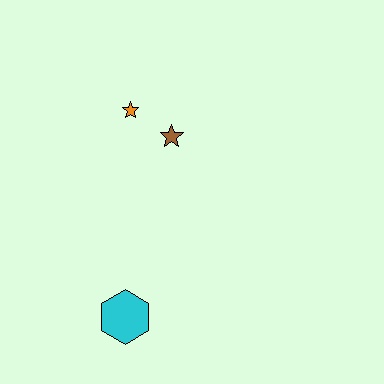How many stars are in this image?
There are 2 stars.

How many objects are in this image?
There are 3 objects.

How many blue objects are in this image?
There are no blue objects.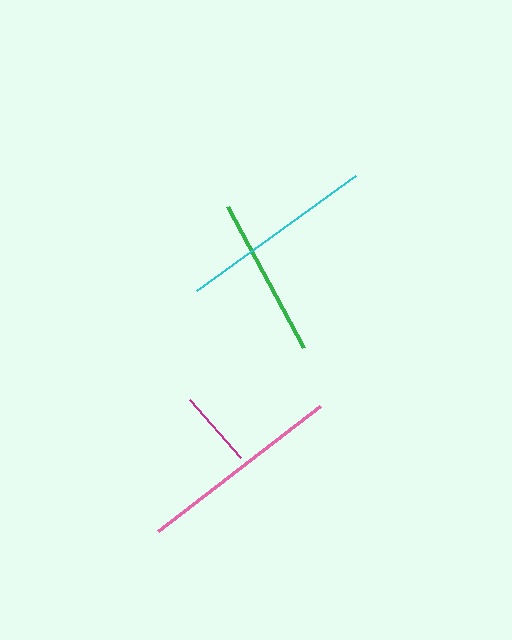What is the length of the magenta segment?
The magenta segment is approximately 77 pixels long.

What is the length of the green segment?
The green segment is approximately 160 pixels long.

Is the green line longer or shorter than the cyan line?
The cyan line is longer than the green line.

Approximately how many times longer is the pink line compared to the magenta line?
The pink line is approximately 2.6 times the length of the magenta line.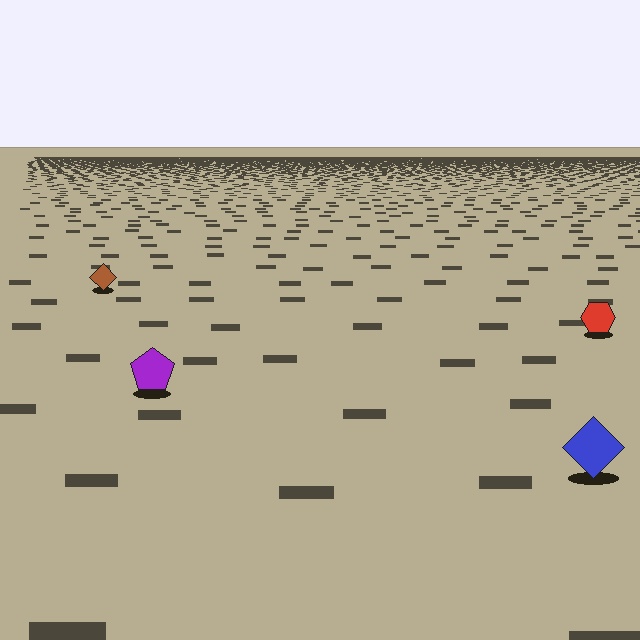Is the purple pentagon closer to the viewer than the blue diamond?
No. The blue diamond is closer — you can tell from the texture gradient: the ground texture is coarser near it.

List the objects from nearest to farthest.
From nearest to farthest: the blue diamond, the purple pentagon, the red hexagon, the brown diamond.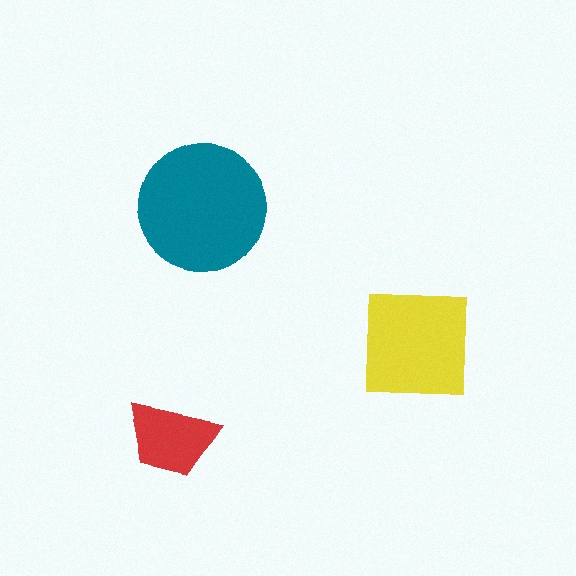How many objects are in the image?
There are 3 objects in the image.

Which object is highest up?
The teal circle is topmost.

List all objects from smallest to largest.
The red trapezoid, the yellow square, the teal circle.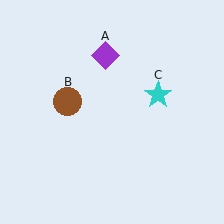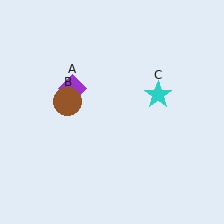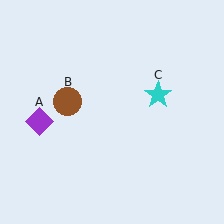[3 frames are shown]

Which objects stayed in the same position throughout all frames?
Brown circle (object B) and cyan star (object C) remained stationary.